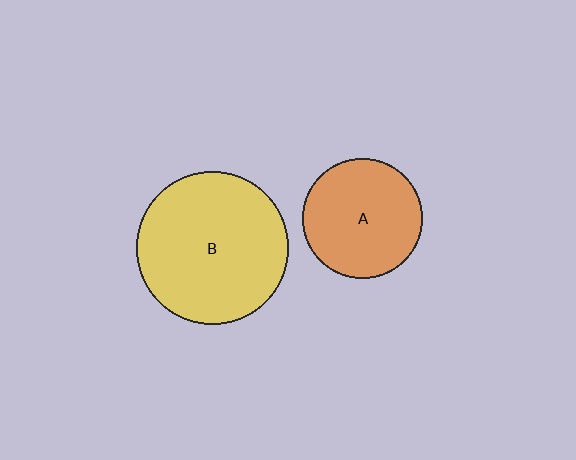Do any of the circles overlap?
No, none of the circles overlap.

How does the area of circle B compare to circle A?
Approximately 1.6 times.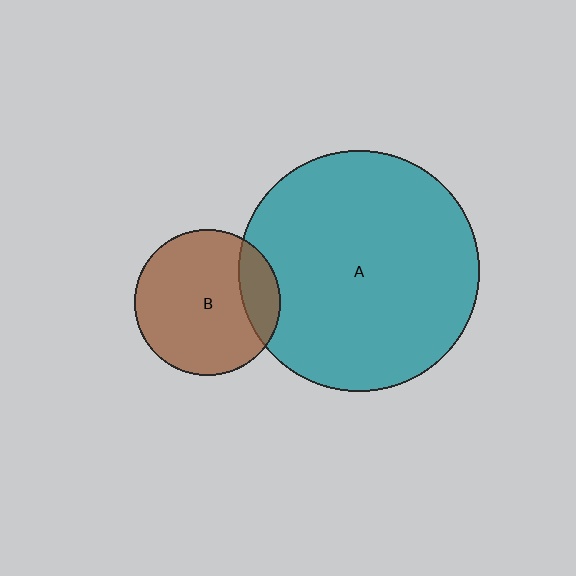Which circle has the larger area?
Circle A (teal).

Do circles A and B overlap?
Yes.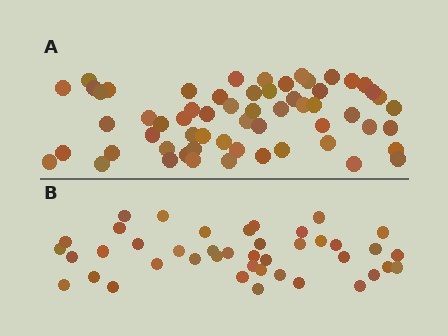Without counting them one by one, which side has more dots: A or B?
Region A (the top region) has more dots.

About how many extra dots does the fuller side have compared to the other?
Region A has approximately 20 more dots than region B.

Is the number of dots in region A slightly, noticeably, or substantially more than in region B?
Region A has noticeably more, but not dramatically so. The ratio is roughly 1.4 to 1.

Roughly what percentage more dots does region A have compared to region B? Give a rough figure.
About 45% more.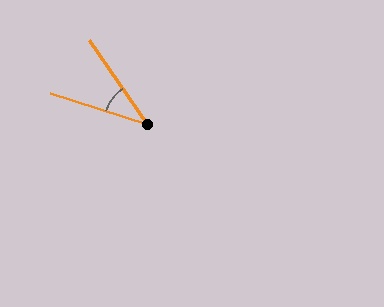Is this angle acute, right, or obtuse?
It is acute.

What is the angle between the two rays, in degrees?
Approximately 38 degrees.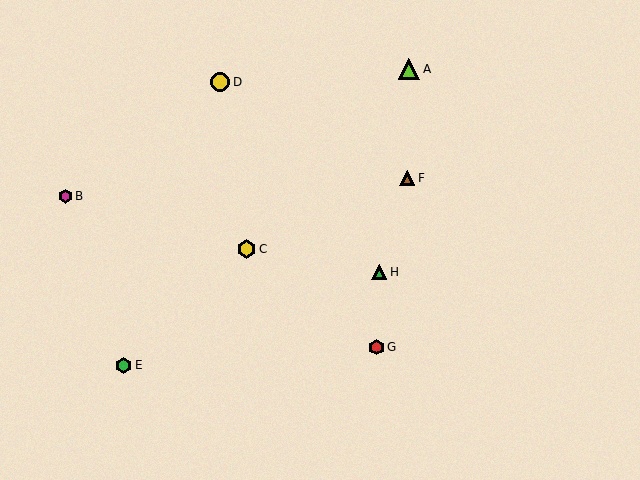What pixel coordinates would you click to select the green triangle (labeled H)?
Click at (379, 272) to select the green triangle H.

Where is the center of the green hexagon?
The center of the green hexagon is at (124, 365).